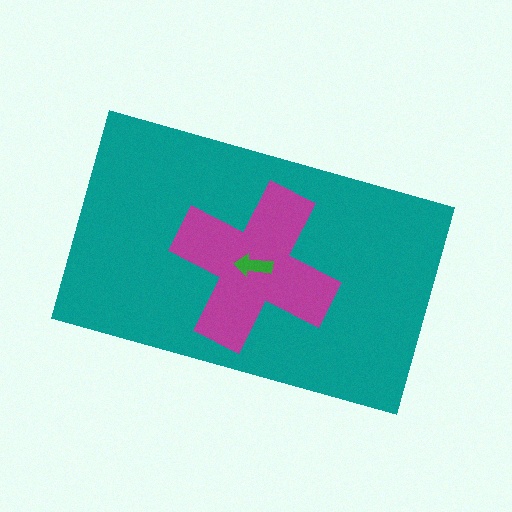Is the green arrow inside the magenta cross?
Yes.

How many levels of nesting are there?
3.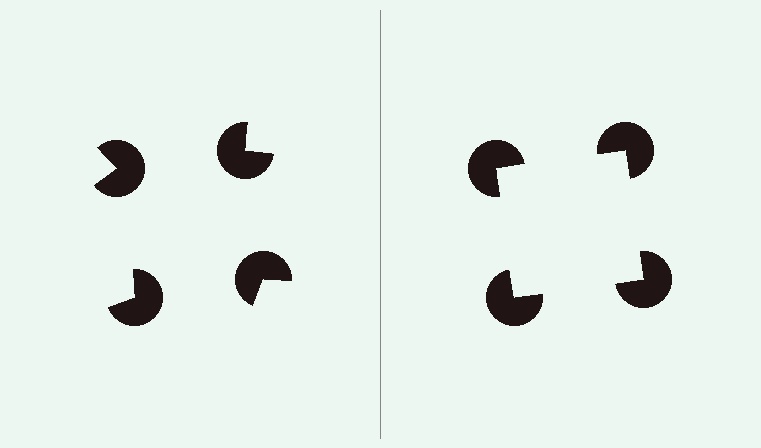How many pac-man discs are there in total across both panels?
8 — 4 on each side.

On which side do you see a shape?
An illusory square appears on the right side. On the left side the wedge cuts are rotated, so no coherent shape forms.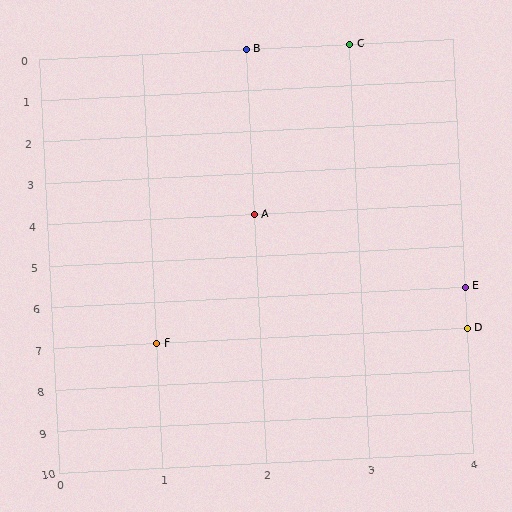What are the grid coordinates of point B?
Point B is at grid coordinates (2, 0).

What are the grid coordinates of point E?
Point E is at grid coordinates (4, 6).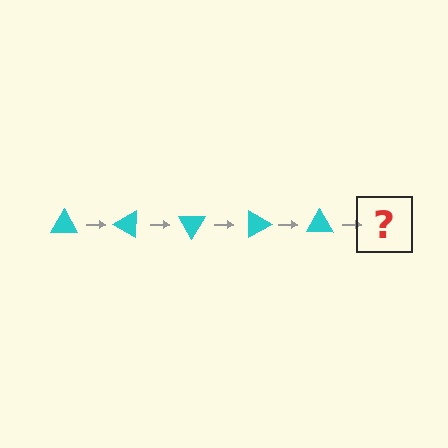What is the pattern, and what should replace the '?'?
The pattern is that the triangle rotates 30 degrees each step. The '?' should be a cyan triangle rotated 150 degrees.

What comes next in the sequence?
The next element should be a cyan triangle rotated 150 degrees.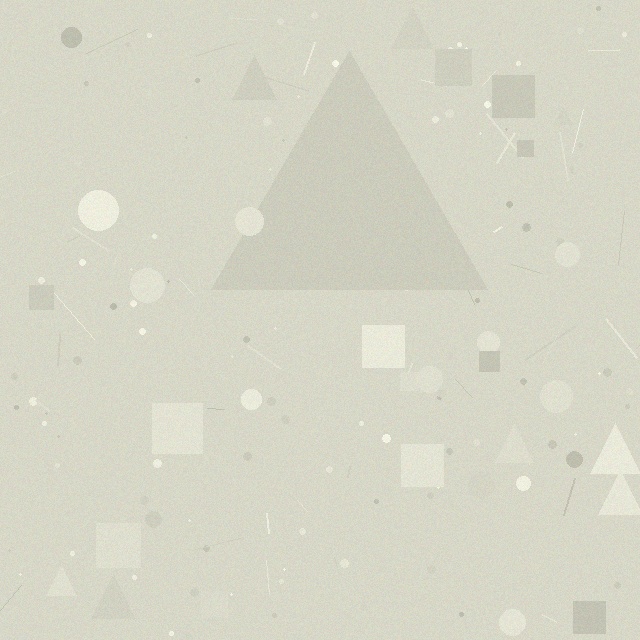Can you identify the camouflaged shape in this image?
The camouflaged shape is a triangle.